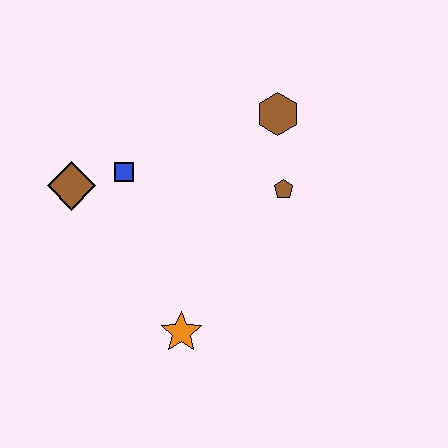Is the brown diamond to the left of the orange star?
Yes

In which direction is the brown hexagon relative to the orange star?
The brown hexagon is above the orange star.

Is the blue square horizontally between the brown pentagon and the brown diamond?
Yes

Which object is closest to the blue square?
The brown diamond is closest to the blue square.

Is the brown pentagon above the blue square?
No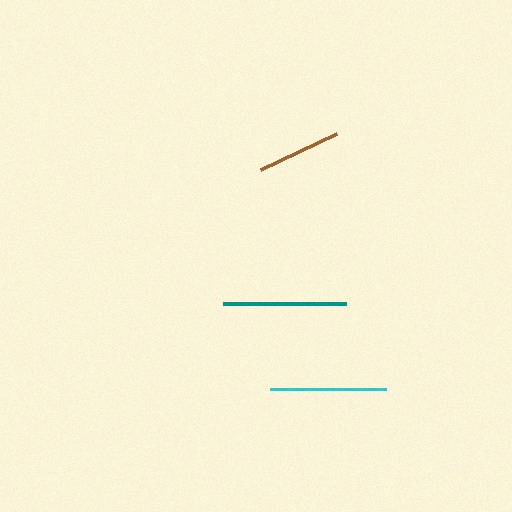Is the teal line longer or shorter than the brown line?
The teal line is longer than the brown line.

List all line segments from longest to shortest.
From longest to shortest: teal, cyan, brown.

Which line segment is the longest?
The teal line is the longest at approximately 123 pixels.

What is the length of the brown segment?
The brown segment is approximately 84 pixels long.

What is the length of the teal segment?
The teal segment is approximately 123 pixels long.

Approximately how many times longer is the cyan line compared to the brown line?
The cyan line is approximately 1.4 times the length of the brown line.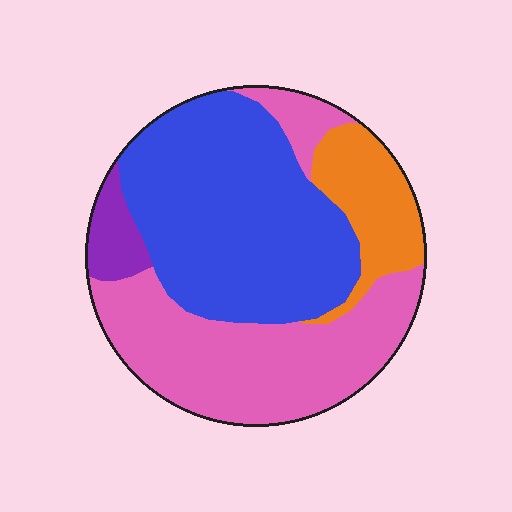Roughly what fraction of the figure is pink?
Pink takes up between a quarter and a half of the figure.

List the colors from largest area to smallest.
From largest to smallest: blue, pink, orange, purple.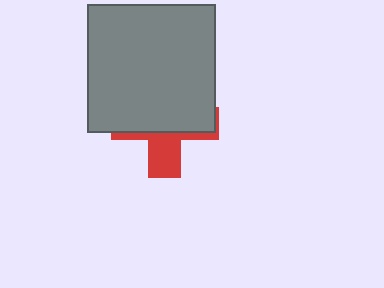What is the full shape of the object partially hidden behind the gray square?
The partially hidden object is a red cross.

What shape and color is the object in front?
The object in front is a gray square.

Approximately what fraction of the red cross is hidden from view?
Roughly 66% of the red cross is hidden behind the gray square.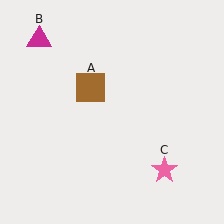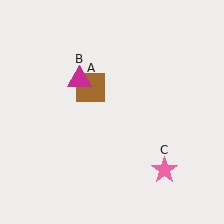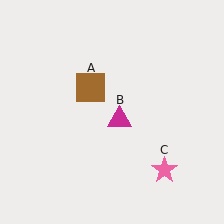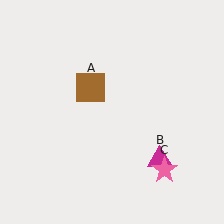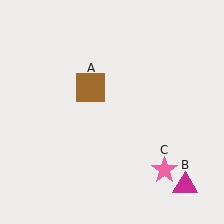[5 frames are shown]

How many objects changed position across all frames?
1 object changed position: magenta triangle (object B).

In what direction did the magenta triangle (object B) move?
The magenta triangle (object B) moved down and to the right.